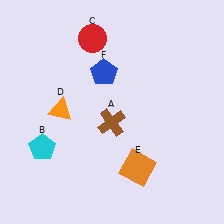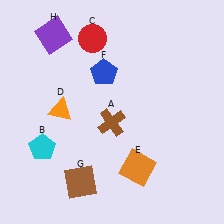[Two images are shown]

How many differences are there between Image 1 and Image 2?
There are 2 differences between the two images.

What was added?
A brown square (G), a purple square (H) were added in Image 2.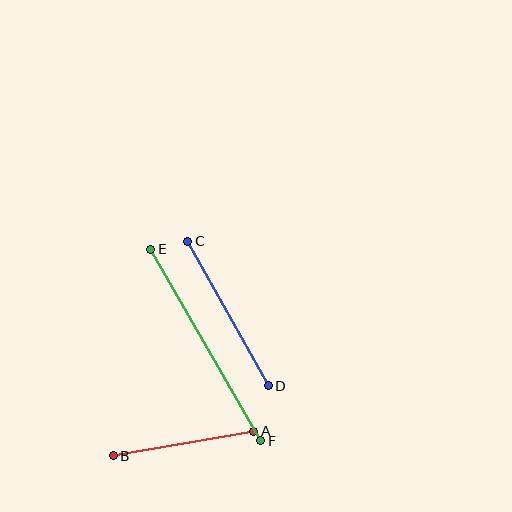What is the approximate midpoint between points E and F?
The midpoint is at approximately (206, 345) pixels.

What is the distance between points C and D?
The distance is approximately 165 pixels.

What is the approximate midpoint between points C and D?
The midpoint is at approximately (228, 314) pixels.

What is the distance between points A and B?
The distance is approximately 143 pixels.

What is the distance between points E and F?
The distance is approximately 221 pixels.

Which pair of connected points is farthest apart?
Points E and F are farthest apart.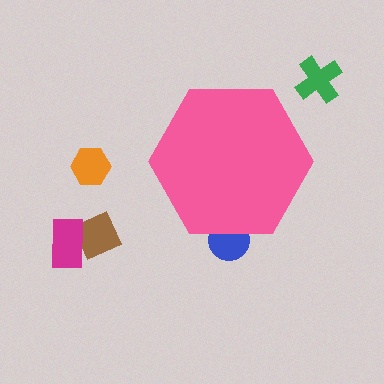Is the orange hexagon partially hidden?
No, the orange hexagon is fully visible.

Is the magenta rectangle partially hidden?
No, the magenta rectangle is fully visible.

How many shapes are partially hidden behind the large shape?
1 shape is partially hidden.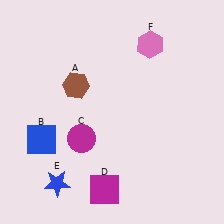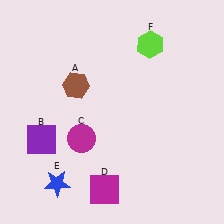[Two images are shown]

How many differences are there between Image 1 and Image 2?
There are 2 differences between the two images.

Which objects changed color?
B changed from blue to purple. F changed from pink to lime.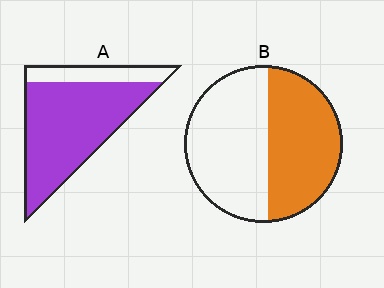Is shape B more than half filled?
Roughly half.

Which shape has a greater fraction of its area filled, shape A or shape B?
Shape A.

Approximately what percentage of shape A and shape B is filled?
A is approximately 80% and B is approximately 45%.